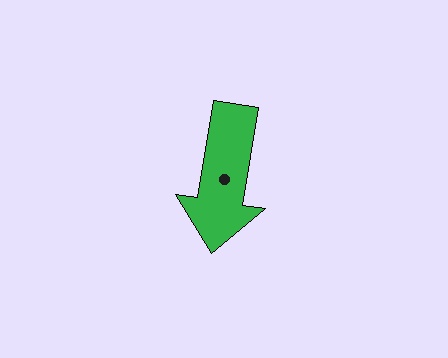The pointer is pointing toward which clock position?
Roughly 6 o'clock.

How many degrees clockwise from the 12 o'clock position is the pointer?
Approximately 189 degrees.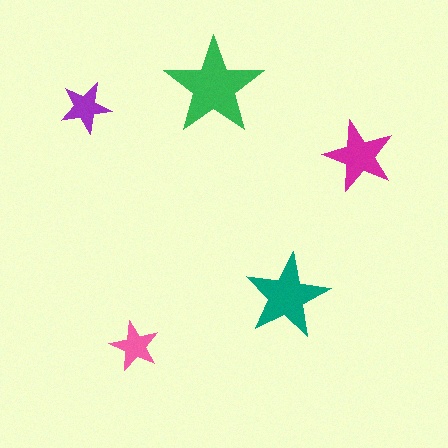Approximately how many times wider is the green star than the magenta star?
About 1.5 times wider.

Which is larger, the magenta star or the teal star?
The teal one.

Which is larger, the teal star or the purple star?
The teal one.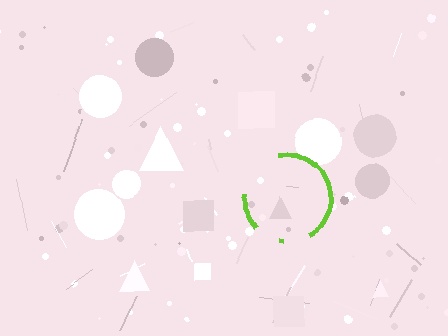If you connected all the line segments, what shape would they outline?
They would outline a circle.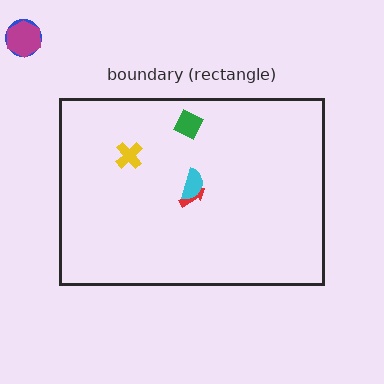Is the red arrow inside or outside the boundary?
Inside.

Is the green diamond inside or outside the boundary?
Inside.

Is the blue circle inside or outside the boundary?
Outside.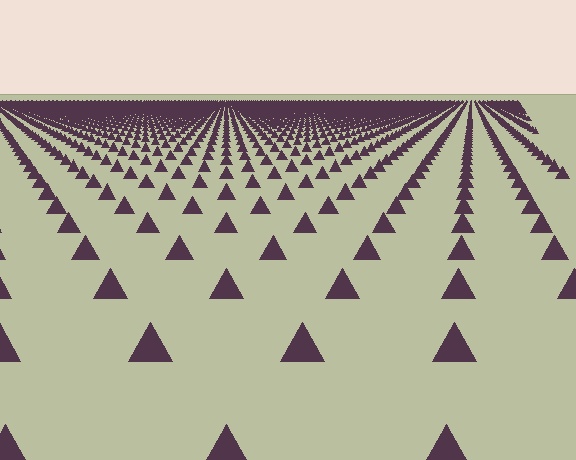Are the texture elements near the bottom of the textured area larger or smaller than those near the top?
Larger. Near the bottom, elements are closer to the viewer and appear at a bigger on-screen size.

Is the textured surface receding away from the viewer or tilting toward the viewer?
The surface is receding away from the viewer. Texture elements get smaller and denser toward the top.